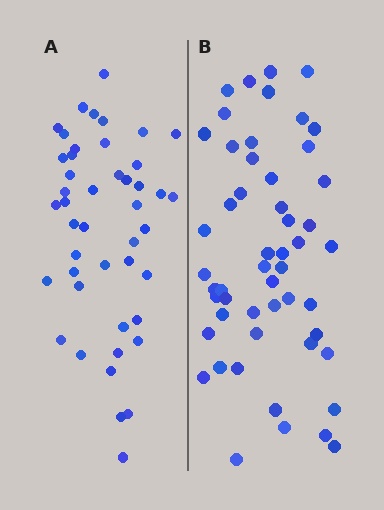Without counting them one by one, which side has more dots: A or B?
Region B (the right region) has more dots.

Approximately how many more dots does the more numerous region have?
Region B has roughly 8 or so more dots than region A.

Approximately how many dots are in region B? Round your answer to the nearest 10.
About 50 dots. (The exact count is 52, which rounds to 50.)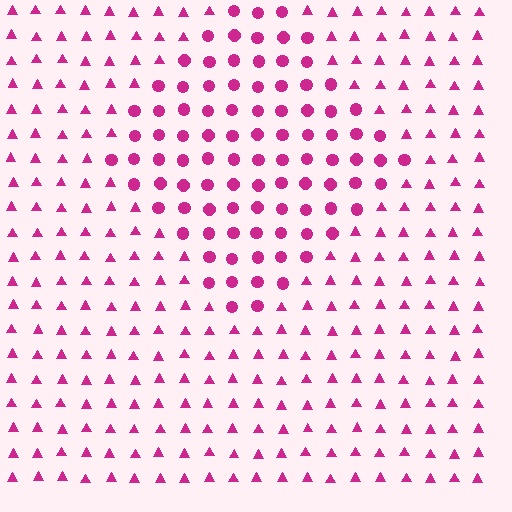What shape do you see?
I see a diamond.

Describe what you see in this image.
The image is filled with small magenta elements arranged in a uniform grid. A diamond-shaped region contains circles, while the surrounding area contains triangles. The boundary is defined purely by the change in element shape.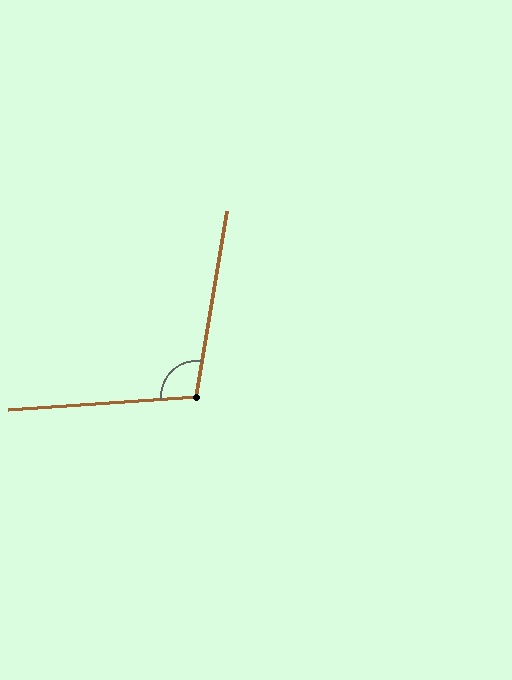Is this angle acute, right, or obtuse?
It is obtuse.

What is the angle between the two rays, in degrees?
Approximately 103 degrees.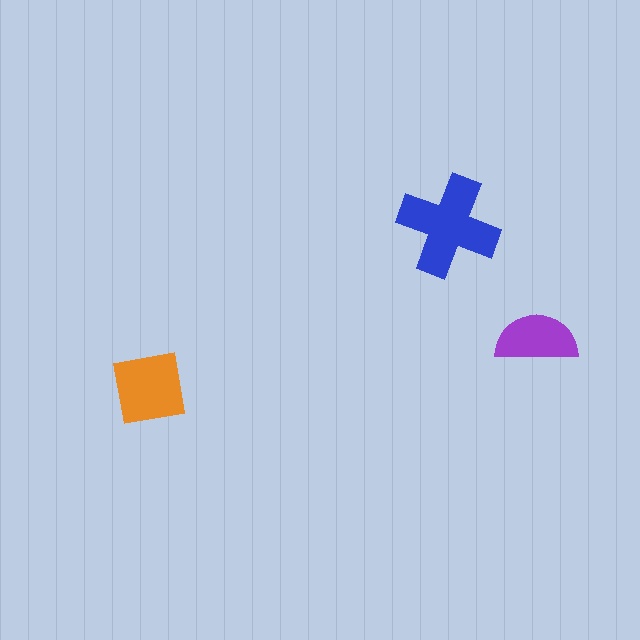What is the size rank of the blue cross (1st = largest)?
1st.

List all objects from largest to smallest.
The blue cross, the orange square, the purple semicircle.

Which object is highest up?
The blue cross is topmost.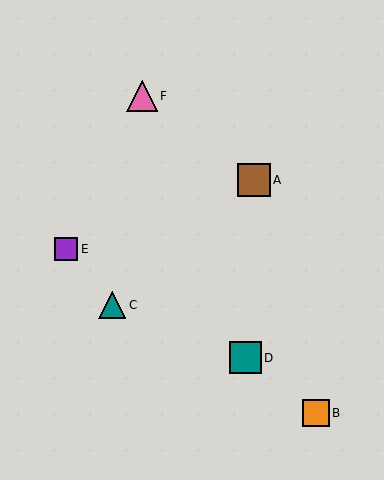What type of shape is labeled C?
Shape C is a teal triangle.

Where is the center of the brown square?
The center of the brown square is at (254, 180).